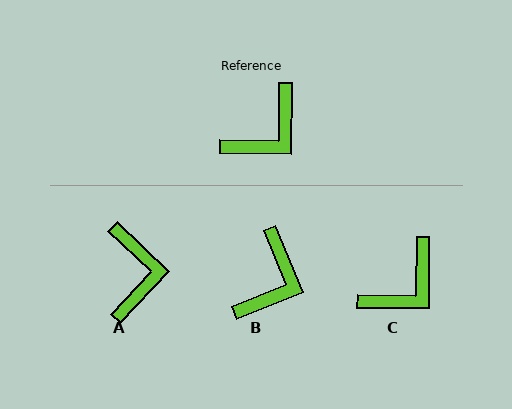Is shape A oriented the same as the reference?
No, it is off by about 47 degrees.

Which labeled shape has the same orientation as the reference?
C.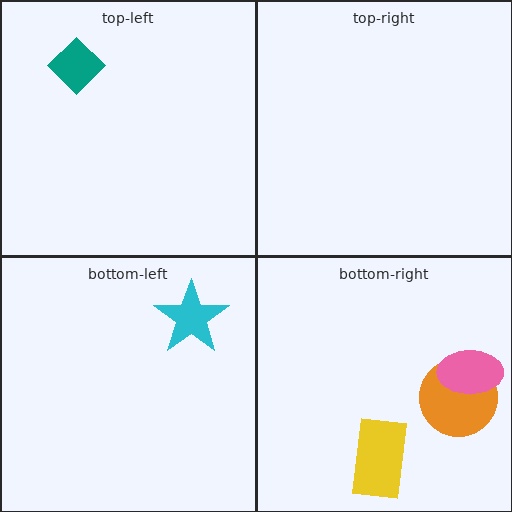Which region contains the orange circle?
The bottom-right region.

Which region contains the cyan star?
The bottom-left region.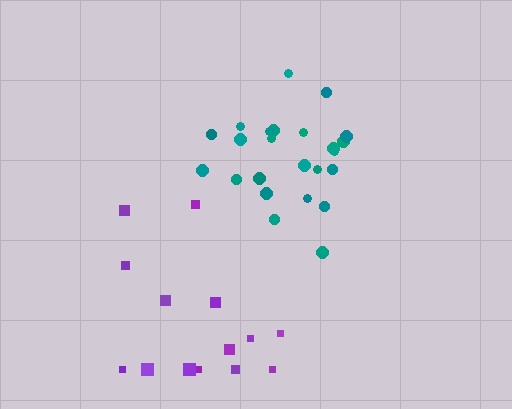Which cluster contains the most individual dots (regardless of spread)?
Teal (24).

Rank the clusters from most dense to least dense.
teal, purple.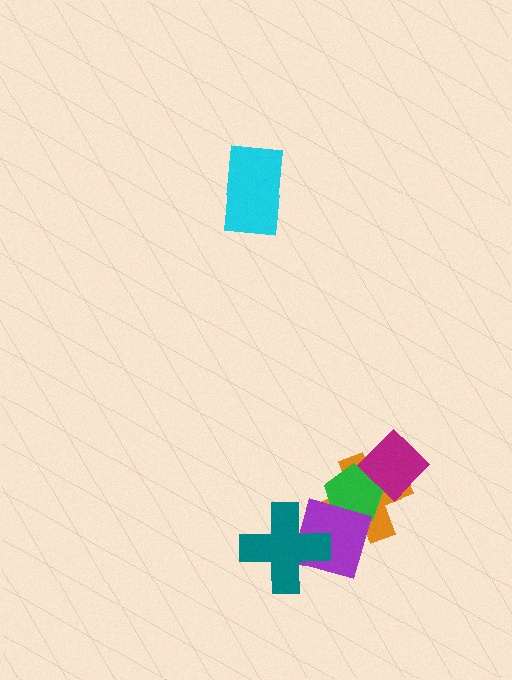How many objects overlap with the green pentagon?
3 objects overlap with the green pentagon.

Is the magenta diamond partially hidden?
No, no other shape covers it.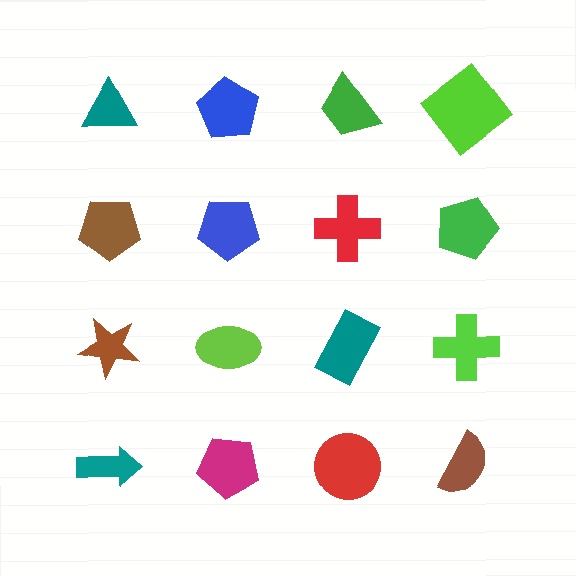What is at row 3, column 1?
A brown star.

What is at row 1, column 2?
A blue pentagon.